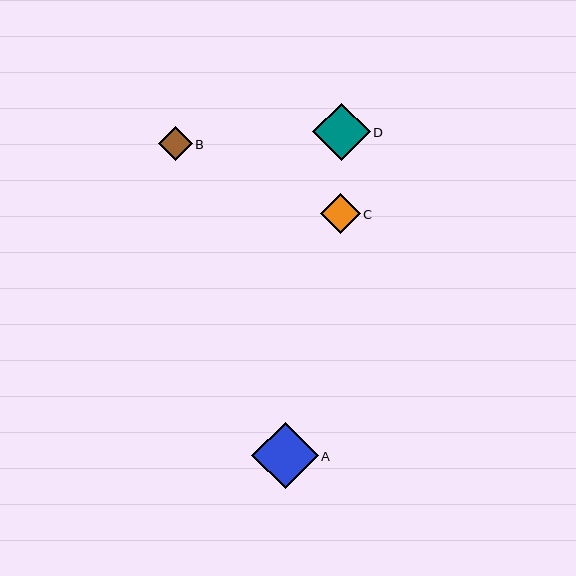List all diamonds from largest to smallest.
From largest to smallest: A, D, C, B.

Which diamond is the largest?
Diamond A is the largest with a size of approximately 67 pixels.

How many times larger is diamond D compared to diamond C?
Diamond D is approximately 1.4 times the size of diamond C.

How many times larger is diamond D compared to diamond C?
Diamond D is approximately 1.4 times the size of diamond C.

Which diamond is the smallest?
Diamond B is the smallest with a size of approximately 34 pixels.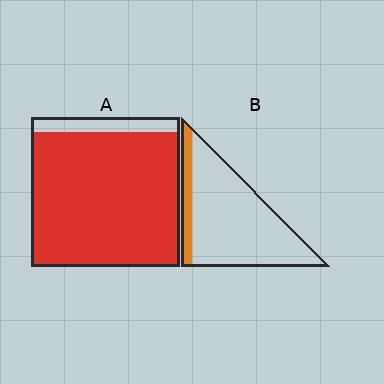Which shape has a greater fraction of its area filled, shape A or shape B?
Shape A.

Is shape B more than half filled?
No.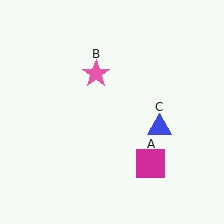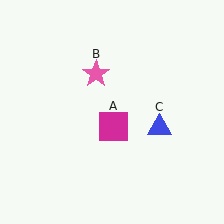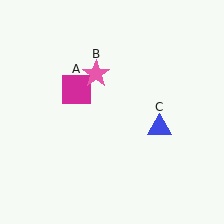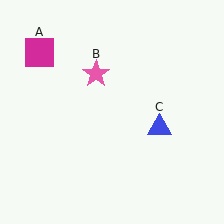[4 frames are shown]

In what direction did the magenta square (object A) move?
The magenta square (object A) moved up and to the left.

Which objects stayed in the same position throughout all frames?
Pink star (object B) and blue triangle (object C) remained stationary.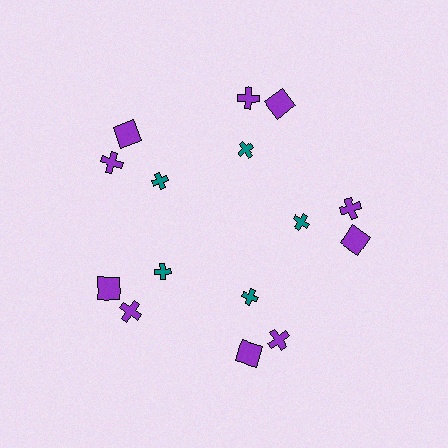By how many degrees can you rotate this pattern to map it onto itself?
The pattern maps onto itself every 72 degrees of rotation.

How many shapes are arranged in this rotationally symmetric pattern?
There are 15 shapes, arranged in 5 groups of 3.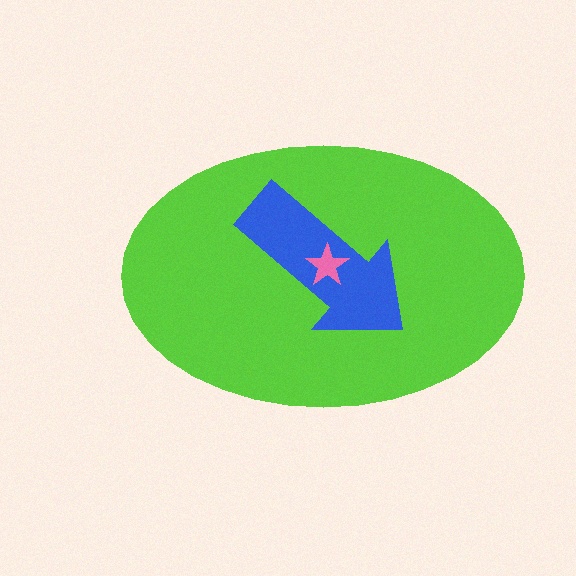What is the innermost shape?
The pink star.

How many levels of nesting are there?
3.